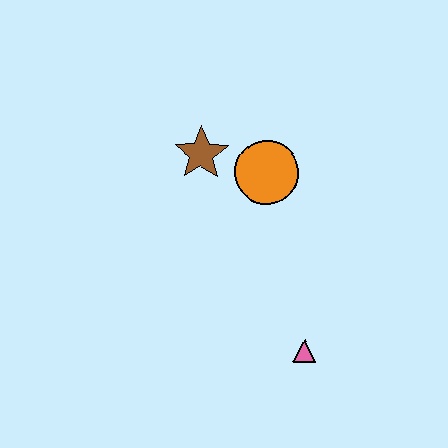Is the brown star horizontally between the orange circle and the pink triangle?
No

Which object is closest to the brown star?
The orange circle is closest to the brown star.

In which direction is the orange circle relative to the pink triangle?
The orange circle is above the pink triangle.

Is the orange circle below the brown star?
Yes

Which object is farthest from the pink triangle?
The brown star is farthest from the pink triangle.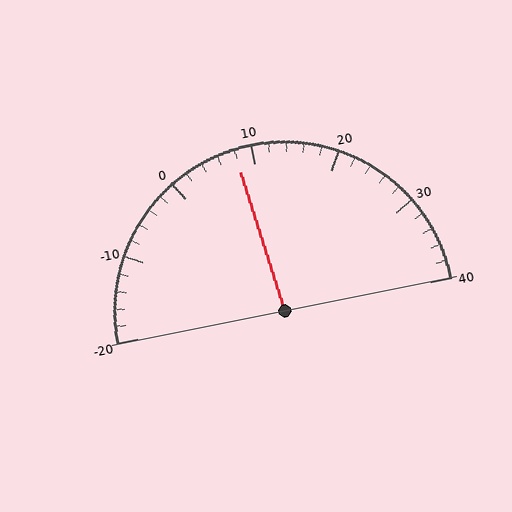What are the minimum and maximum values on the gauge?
The gauge ranges from -20 to 40.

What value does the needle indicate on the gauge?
The needle indicates approximately 8.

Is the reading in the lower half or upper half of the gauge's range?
The reading is in the lower half of the range (-20 to 40).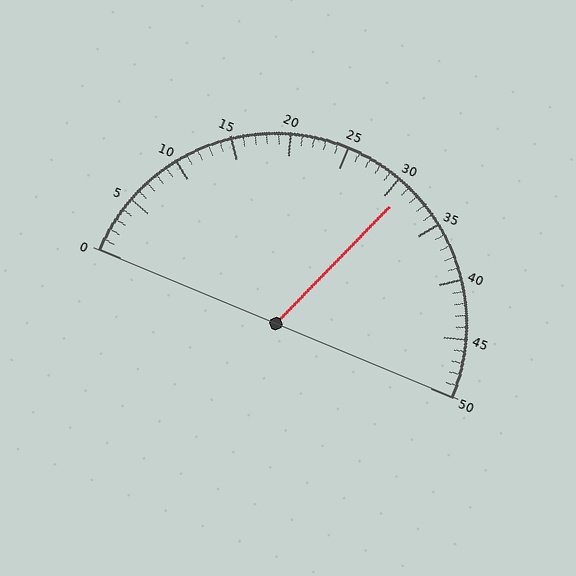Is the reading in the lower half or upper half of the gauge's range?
The reading is in the upper half of the range (0 to 50).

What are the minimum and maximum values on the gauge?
The gauge ranges from 0 to 50.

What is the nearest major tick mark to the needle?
The nearest major tick mark is 30.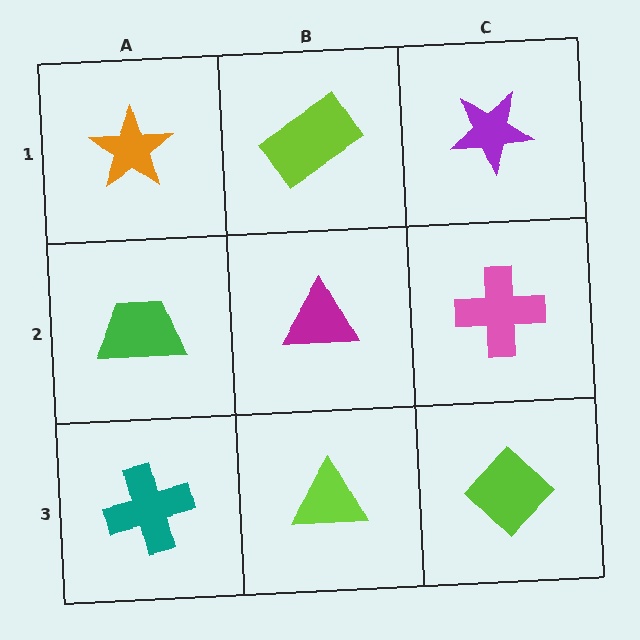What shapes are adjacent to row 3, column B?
A magenta triangle (row 2, column B), a teal cross (row 3, column A), a lime diamond (row 3, column C).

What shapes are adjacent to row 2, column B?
A lime rectangle (row 1, column B), a lime triangle (row 3, column B), a green trapezoid (row 2, column A), a pink cross (row 2, column C).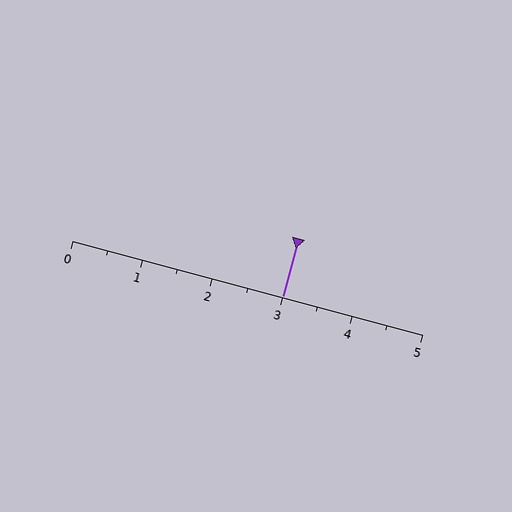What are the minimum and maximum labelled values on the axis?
The axis runs from 0 to 5.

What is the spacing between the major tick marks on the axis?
The major ticks are spaced 1 apart.